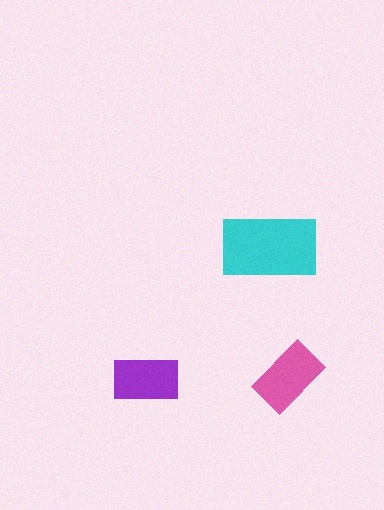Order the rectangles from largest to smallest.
the cyan one, the pink one, the purple one.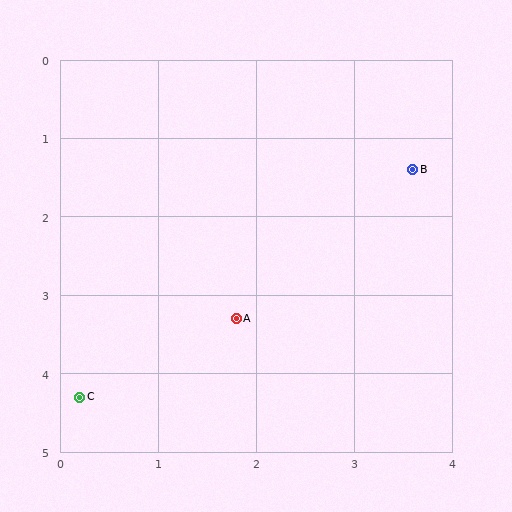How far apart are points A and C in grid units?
Points A and C are about 1.9 grid units apart.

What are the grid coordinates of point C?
Point C is at approximately (0.2, 4.3).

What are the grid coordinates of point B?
Point B is at approximately (3.6, 1.4).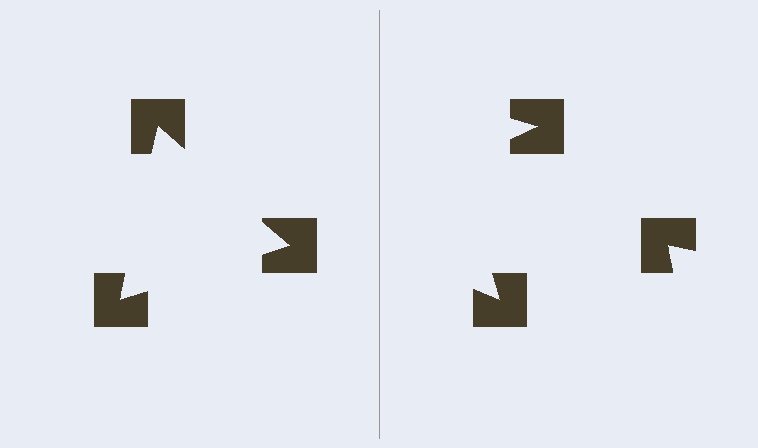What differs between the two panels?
The notched squares are positioned identically on both sides; only the wedge orientations differ. On the left they align to a triangle; on the right they are misaligned.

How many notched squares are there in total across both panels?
6 — 3 on each side.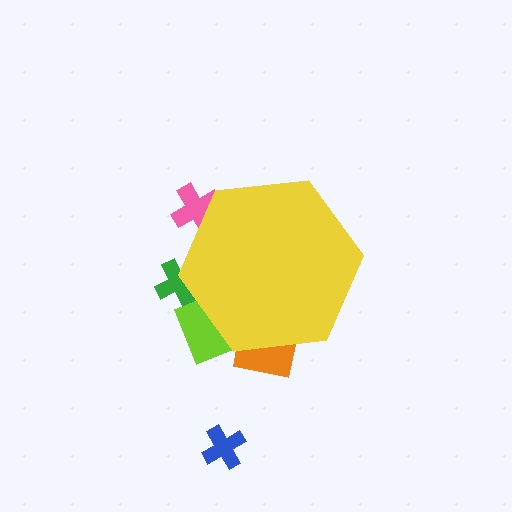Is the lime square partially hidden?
Yes, the lime square is partially hidden behind the yellow hexagon.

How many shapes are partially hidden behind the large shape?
4 shapes are partially hidden.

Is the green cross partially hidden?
Yes, the green cross is partially hidden behind the yellow hexagon.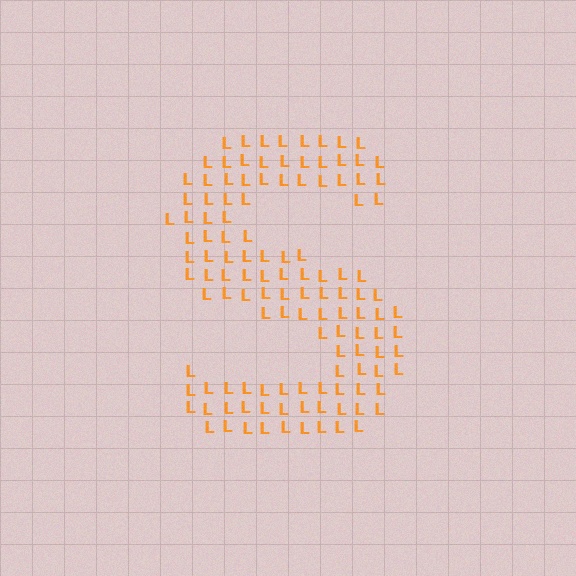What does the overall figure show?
The overall figure shows the letter S.